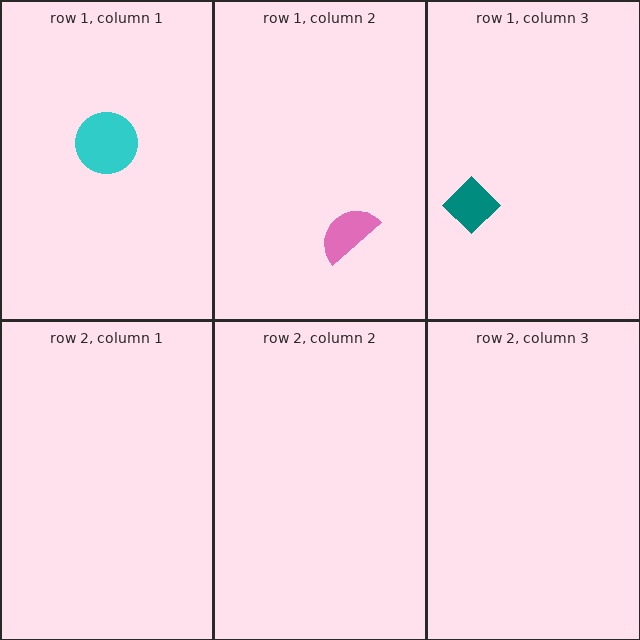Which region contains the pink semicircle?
The row 1, column 2 region.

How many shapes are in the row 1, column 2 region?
1.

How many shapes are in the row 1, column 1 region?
1.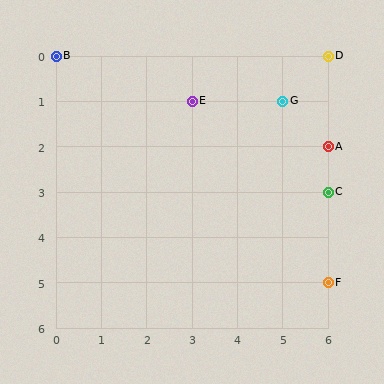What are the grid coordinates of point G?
Point G is at grid coordinates (5, 1).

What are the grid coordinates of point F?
Point F is at grid coordinates (6, 5).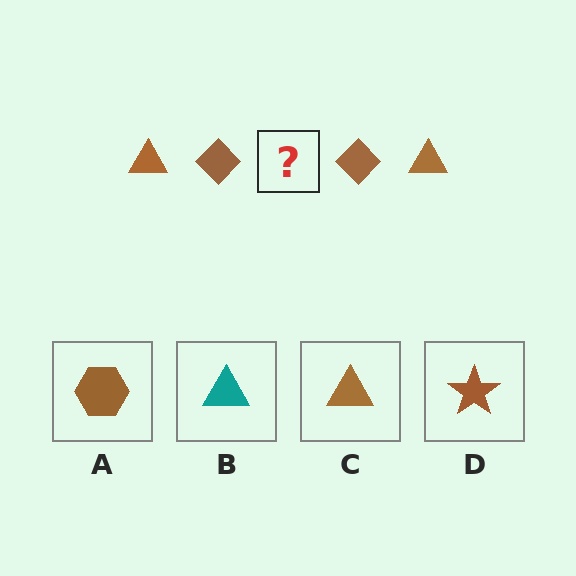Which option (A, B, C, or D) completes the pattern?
C.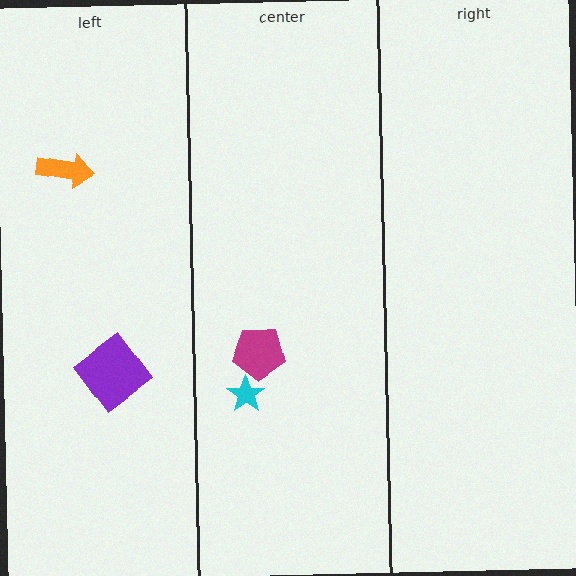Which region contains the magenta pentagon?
The center region.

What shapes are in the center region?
The magenta pentagon, the cyan star.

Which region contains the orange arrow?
The left region.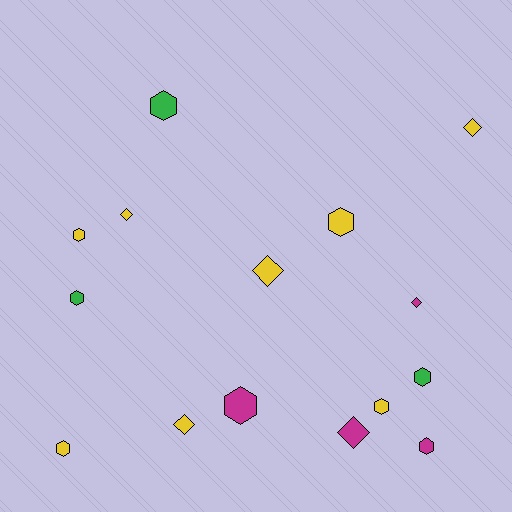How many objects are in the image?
There are 15 objects.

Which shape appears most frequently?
Hexagon, with 9 objects.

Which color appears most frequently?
Yellow, with 8 objects.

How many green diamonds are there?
There are no green diamonds.